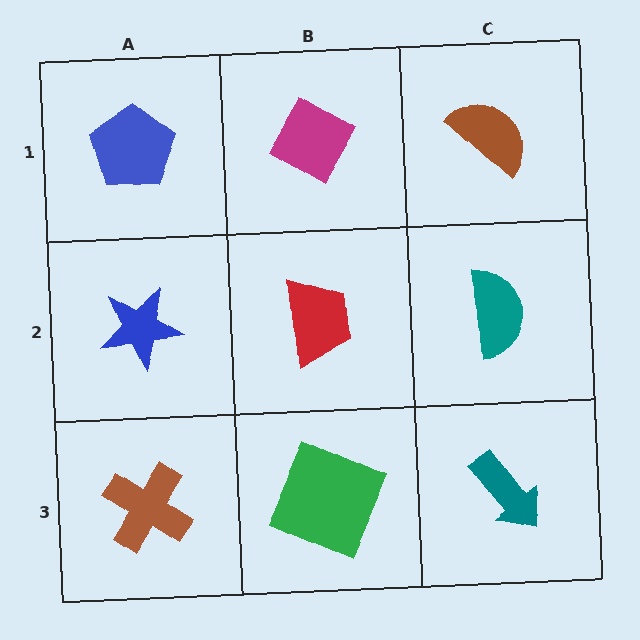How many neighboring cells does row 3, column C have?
2.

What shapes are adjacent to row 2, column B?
A magenta diamond (row 1, column B), a green square (row 3, column B), a blue star (row 2, column A), a teal semicircle (row 2, column C).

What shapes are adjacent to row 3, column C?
A teal semicircle (row 2, column C), a green square (row 3, column B).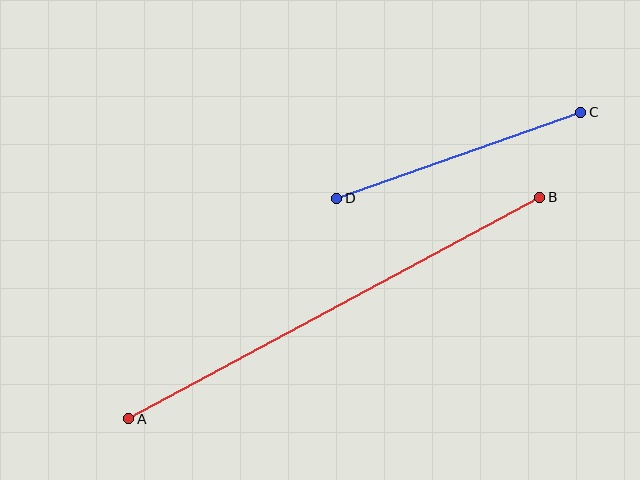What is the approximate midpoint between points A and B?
The midpoint is at approximately (334, 308) pixels.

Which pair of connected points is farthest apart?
Points A and B are farthest apart.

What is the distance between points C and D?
The distance is approximately 259 pixels.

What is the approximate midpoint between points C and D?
The midpoint is at approximately (459, 155) pixels.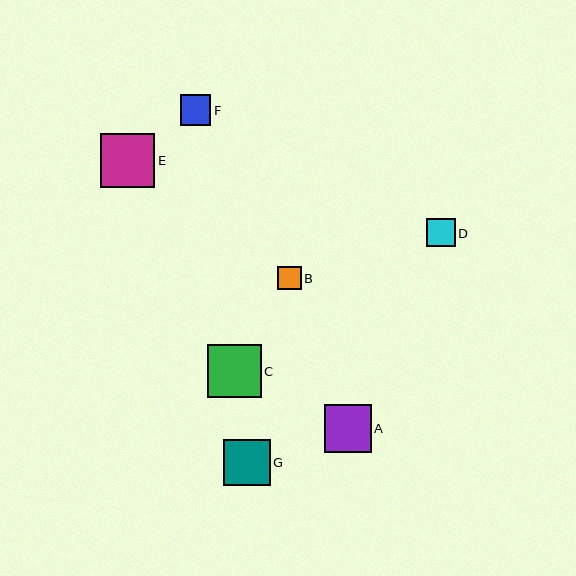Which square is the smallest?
Square B is the smallest with a size of approximately 24 pixels.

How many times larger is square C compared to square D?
Square C is approximately 1.9 times the size of square D.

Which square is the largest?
Square E is the largest with a size of approximately 54 pixels.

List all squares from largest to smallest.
From largest to smallest: E, C, A, G, F, D, B.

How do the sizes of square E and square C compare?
Square E and square C are approximately the same size.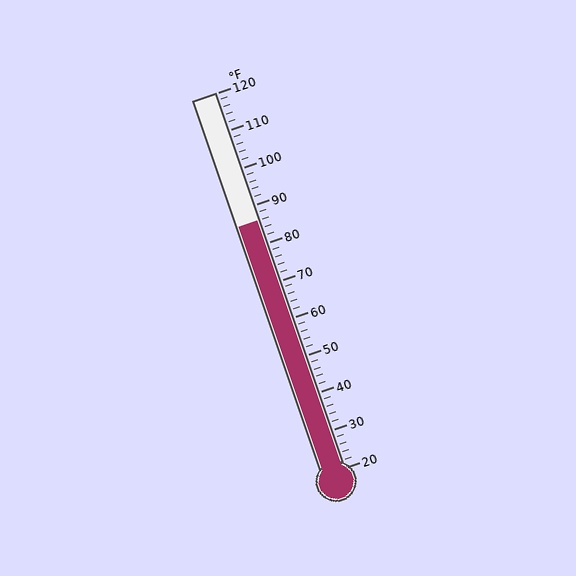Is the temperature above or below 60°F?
The temperature is above 60°F.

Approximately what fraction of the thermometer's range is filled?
The thermometer is filled to approximately 65% of its range.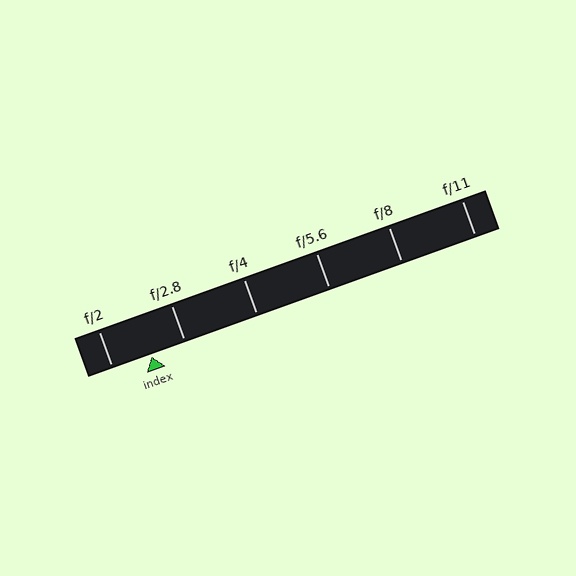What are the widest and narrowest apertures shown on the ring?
The widest aperture shown is f/2 and the narrowest is f/11.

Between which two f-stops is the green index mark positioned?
The index mark is between f/2 and f/2.8.